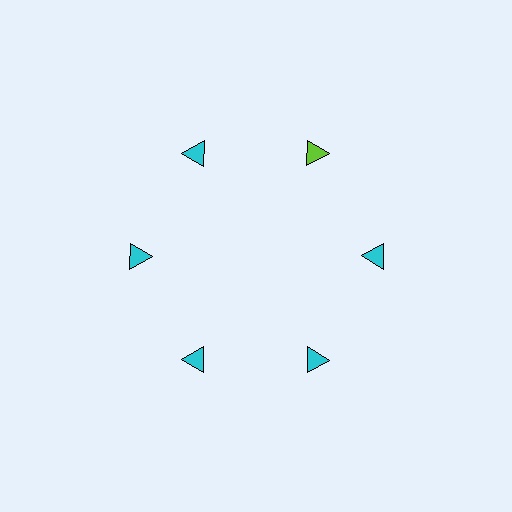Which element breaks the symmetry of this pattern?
The lime triangle at roughly the 1 o'clock position breaks the symmetry. All other shapes are cyan triangles.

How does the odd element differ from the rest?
It has a different color: lime instead of cyan.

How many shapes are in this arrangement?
There are 6 shapes arranged in a ring pattern.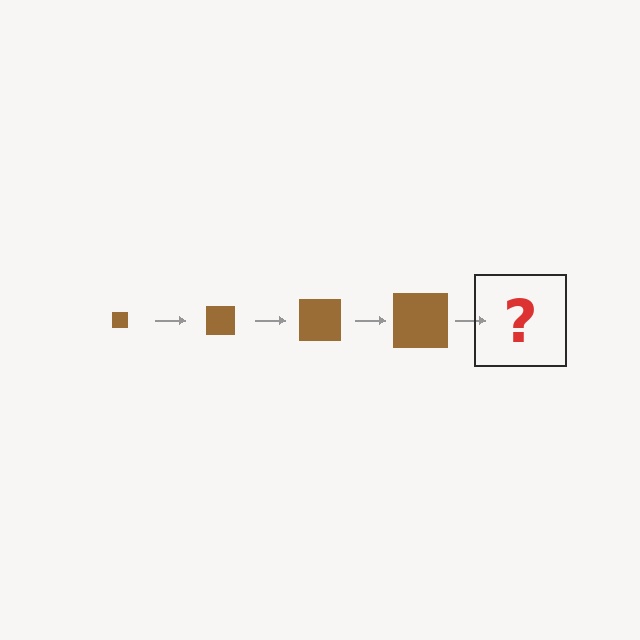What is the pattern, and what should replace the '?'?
The pattern is that the square gets progressively larger each step. The '?' should be a brown square, larger than the previous one.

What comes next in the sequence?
The next element should be a brown square, larger than the previous one.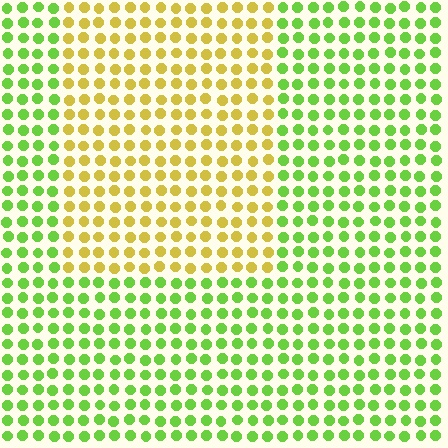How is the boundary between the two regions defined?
The boundary is defined purely by a slight shift in hue (about 50 degrees). Spacing, size, and orientation are identical on both sides.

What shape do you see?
I see a rectangle.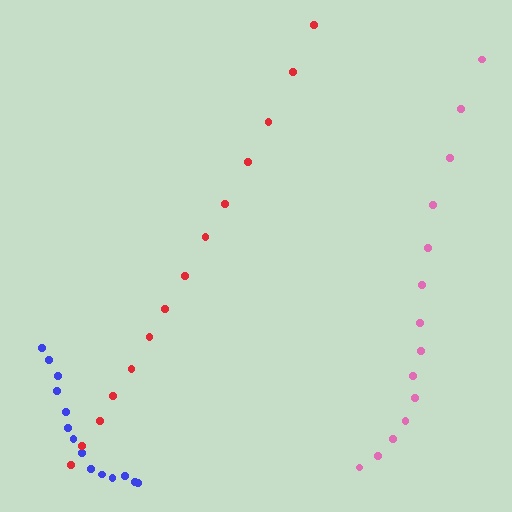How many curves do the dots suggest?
There are 3 distinct paths.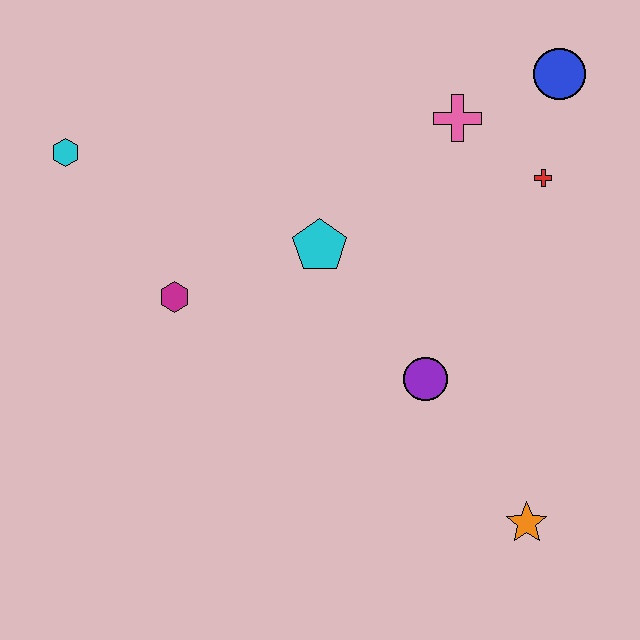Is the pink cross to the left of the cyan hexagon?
No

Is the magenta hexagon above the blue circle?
No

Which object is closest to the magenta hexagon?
The cyan pentagon is closest to the magenta hexagon.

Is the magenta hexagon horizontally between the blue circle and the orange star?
No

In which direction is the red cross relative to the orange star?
The red cross is above the orange star.